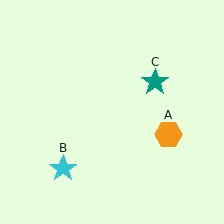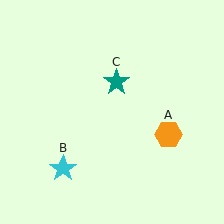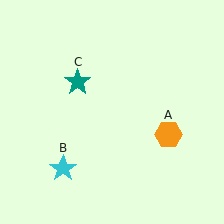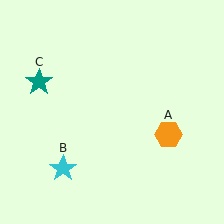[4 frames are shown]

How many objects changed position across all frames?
1 object changed position: teal star (object C).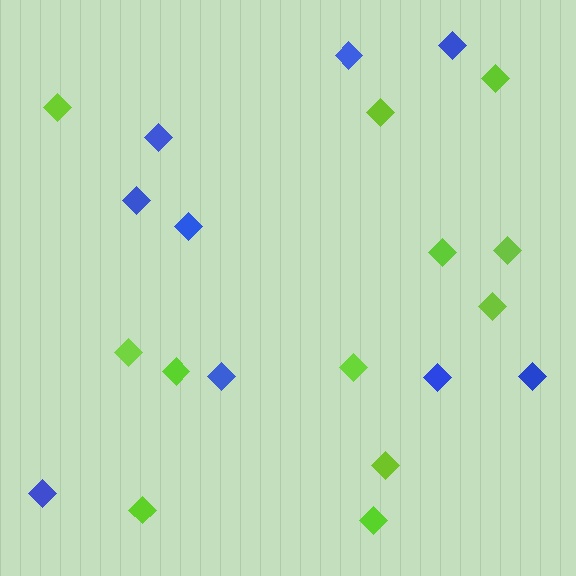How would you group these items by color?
There are 2 groups: one group of lime diamonds (12) and one group of blue diamonds (9).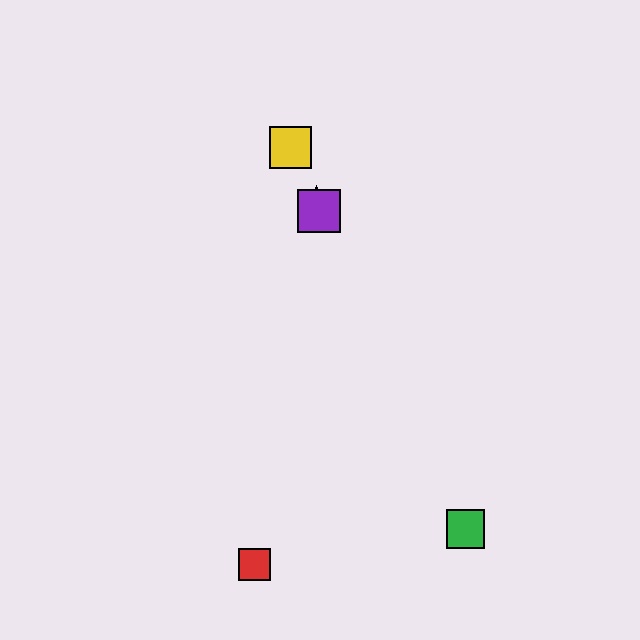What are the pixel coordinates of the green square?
The green square is at (465, 529).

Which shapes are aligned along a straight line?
The blue star, the green square, the yellow square, the purple square are aligned along a straight line.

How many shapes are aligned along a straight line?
4 shapes (the blue star, the green square, the yellow square, the purple square) are aligned along a straight line.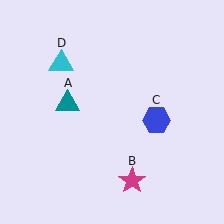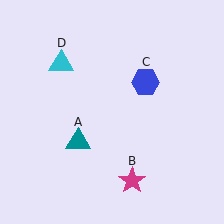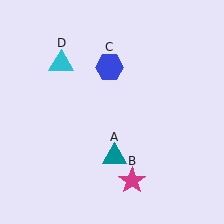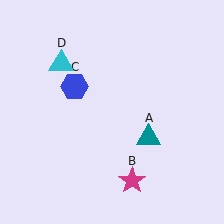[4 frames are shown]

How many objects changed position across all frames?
2 objects changed position: teal triangle (object A), blue hexagon (object C).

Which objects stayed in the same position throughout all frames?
Magenta star (object B) and cyan triangle (object D) remained stationary.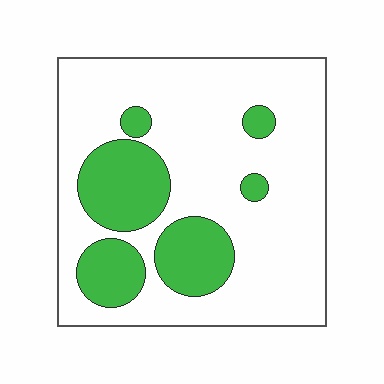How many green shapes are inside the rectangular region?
6.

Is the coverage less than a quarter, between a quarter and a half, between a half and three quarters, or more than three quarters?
Less than a quarter.